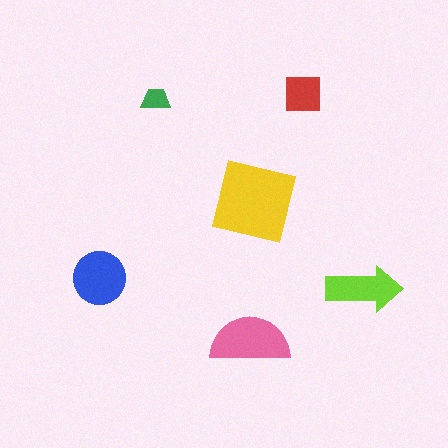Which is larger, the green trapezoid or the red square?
The red square.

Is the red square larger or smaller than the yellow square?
Smaller.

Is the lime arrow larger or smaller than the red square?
Larger.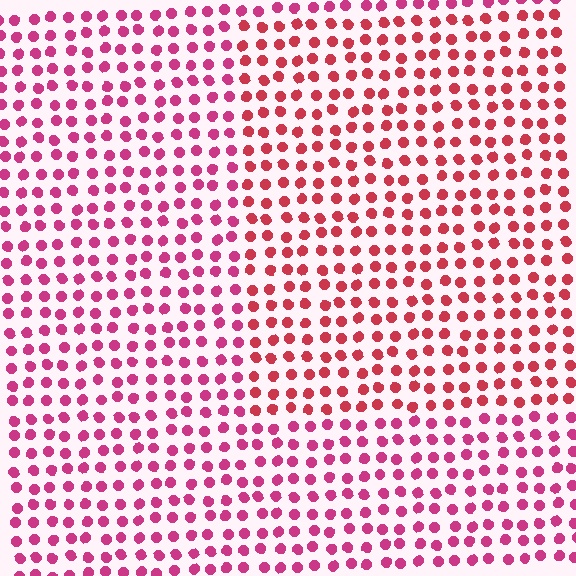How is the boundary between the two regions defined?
The boundary is defined purely by a slight shift in hue (about 24 degrees). Spacing, size, and orientation are identical on both sides.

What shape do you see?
I see a rectangle.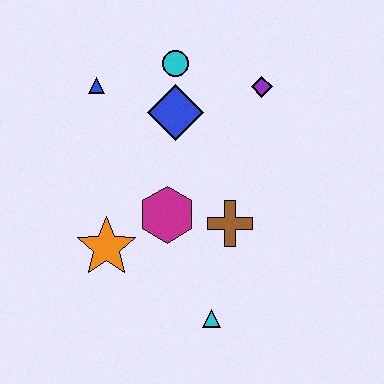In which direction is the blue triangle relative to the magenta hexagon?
The blue triangle is above the magenta hexagon.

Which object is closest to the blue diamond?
The cyan circle is closest to the blue diamond.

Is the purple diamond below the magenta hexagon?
No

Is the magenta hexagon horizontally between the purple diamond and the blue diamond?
No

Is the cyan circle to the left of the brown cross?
Yes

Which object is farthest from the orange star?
The purple diamond is farthest from the orange star.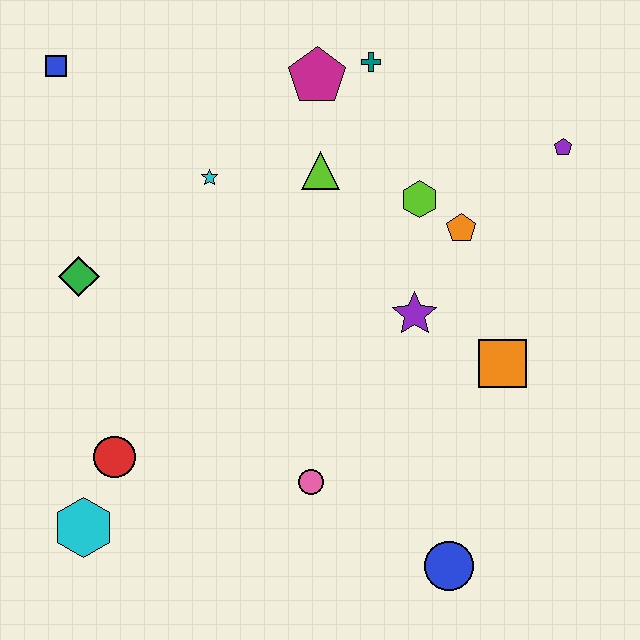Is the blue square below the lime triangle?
No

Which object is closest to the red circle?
The cyan hexagon is closest to the red circle.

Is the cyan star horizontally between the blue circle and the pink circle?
No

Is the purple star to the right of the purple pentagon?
No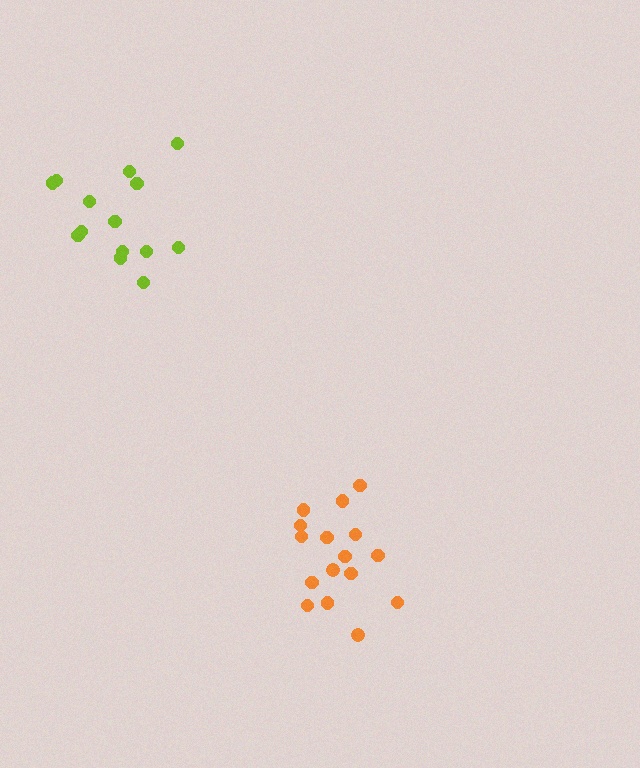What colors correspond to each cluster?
The clusters are colored: lime, orange.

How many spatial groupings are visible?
There are 2 spatial groupings.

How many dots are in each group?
Group 1: 14 dots, Group 2: 16 dots (30 total).